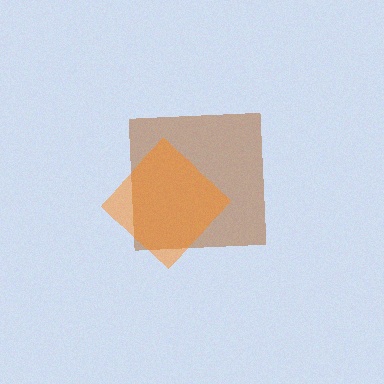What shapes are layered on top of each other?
The layered shapes are: a brown square, an orange diamond.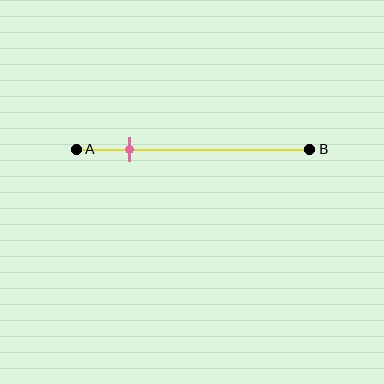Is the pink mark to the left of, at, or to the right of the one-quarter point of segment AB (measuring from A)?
The pink mark is approximately at the one-quarter point of segment AB.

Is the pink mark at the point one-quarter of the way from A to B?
Yes, the mark is approximately at the one-quarter point.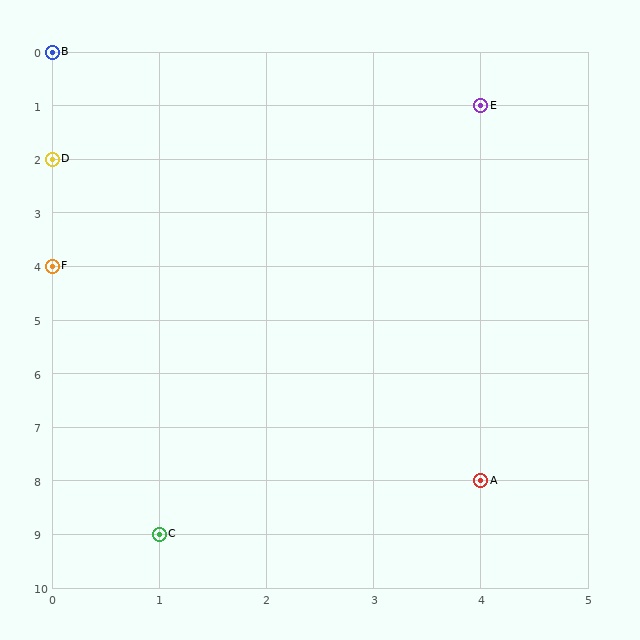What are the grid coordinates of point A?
Point A is at grid coordinates (4, 8).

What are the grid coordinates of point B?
Point B is at grid coordinates (0, 0).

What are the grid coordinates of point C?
Point C is at grid coordinates (1, 9).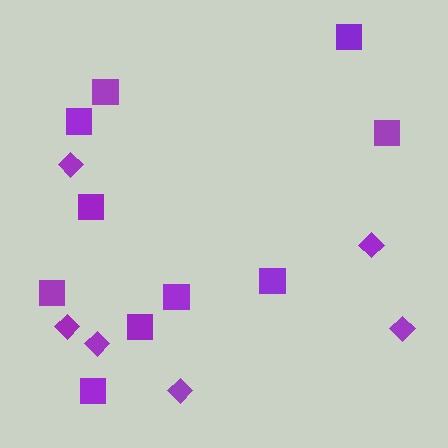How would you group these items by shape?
There are 2 groups: one group of squares (10) and one group of diamonds (6).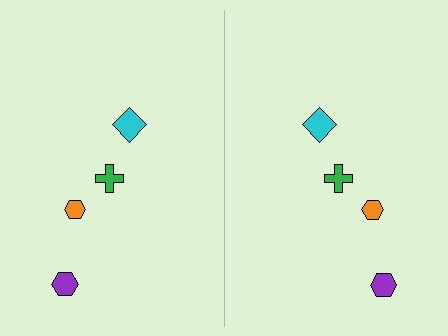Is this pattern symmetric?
Yes, this pattern has bilateral (reflection) symmetry.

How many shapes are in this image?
There are 8 shapes in this image.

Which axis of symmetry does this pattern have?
The pattern has a vertical axis of symmetry running through the center of the image.